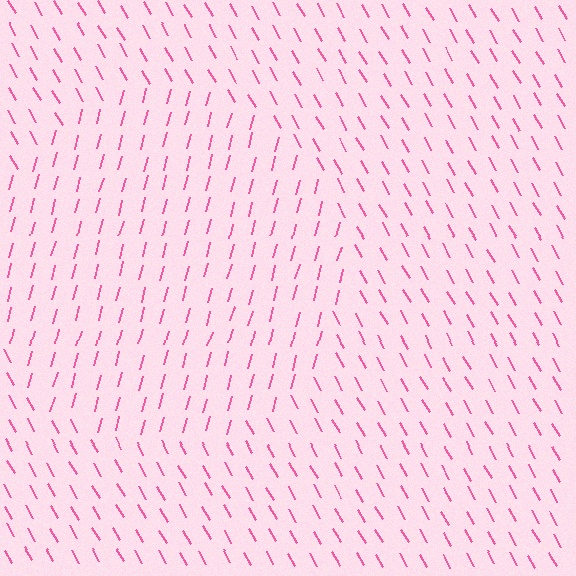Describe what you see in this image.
The image is filled with small pink line segments. A circle region in the image has lines oriented differently from the surrounding lines, creating a visible texture boundary.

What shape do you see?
I see a circle.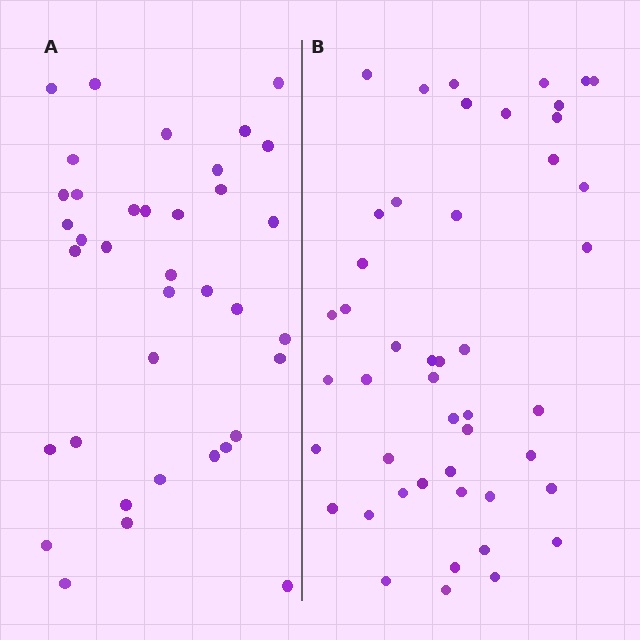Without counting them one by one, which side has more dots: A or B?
Region B (the right region) has more dots.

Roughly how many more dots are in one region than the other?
Region B has roughly 10 or so more dots than region A.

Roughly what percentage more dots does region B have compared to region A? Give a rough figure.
About 25% more.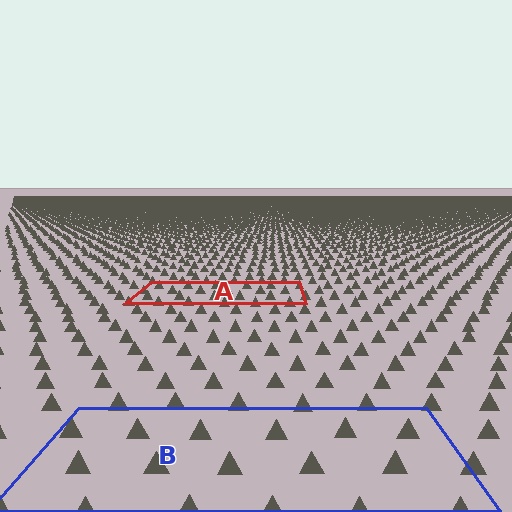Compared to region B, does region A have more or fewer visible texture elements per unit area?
Region A has more texture elements per unit area — they are packed more densely because it is farther away.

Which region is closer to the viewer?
Region B is closer. The texture elements there are larger and more spread out.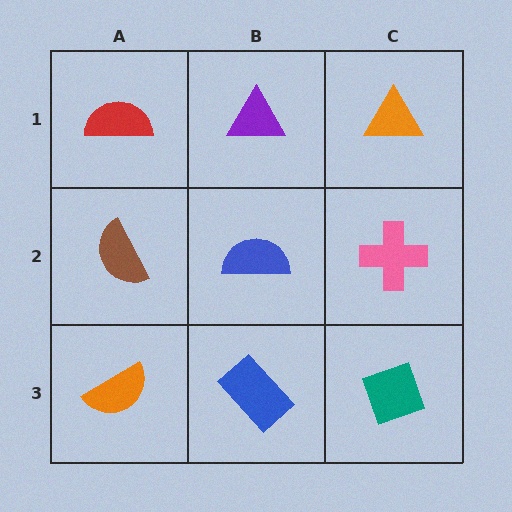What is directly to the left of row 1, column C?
A purple triangle.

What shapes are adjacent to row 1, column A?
A brown semicircle (row 2, column A), a purple triangle (row 1, column B).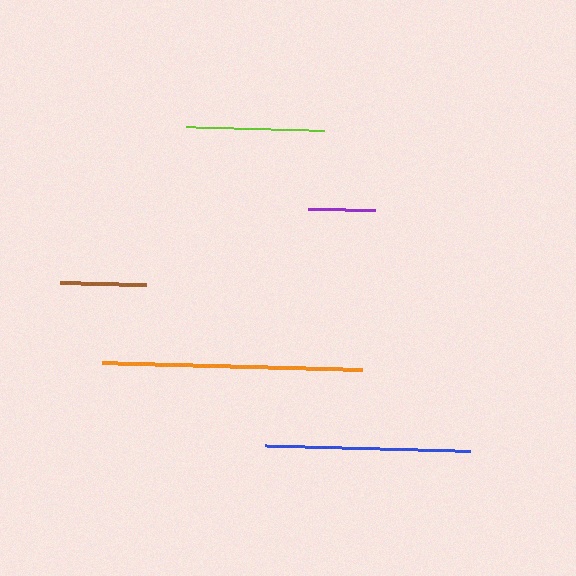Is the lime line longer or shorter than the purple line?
The lime line is longer than the purple line.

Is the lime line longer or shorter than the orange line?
The orange line is longer than the lime line.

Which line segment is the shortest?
The purple line is the shortest at approximately 67 pixels.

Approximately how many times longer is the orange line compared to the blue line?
The orange line is approximately 1.3 times the length of the blue line.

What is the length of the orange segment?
The orange segment is approximately 260 pixels long.